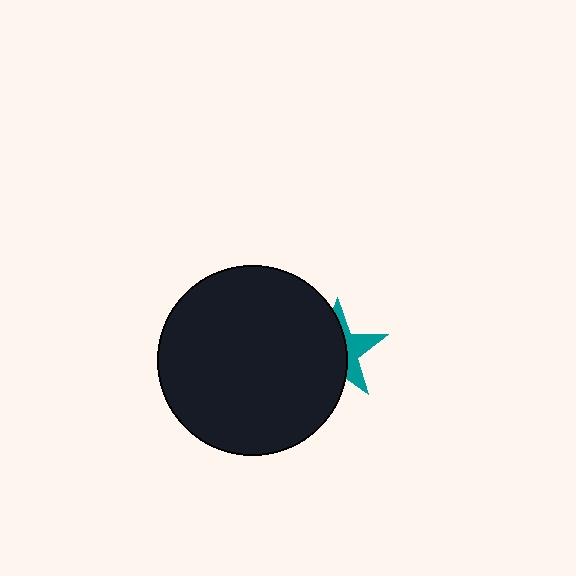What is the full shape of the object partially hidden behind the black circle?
The partially hidden object is a teal star.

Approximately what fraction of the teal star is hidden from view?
Roughly 62% of the teal star is hidden behind the black circle.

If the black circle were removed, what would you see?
You would see the complete teal star.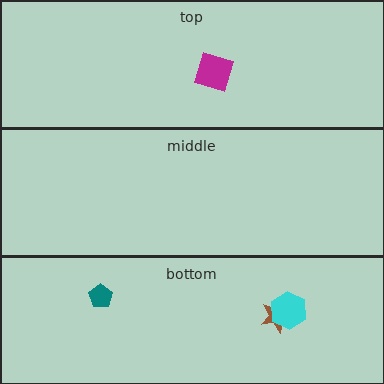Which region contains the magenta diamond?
The top region.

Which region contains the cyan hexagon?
The bottom region.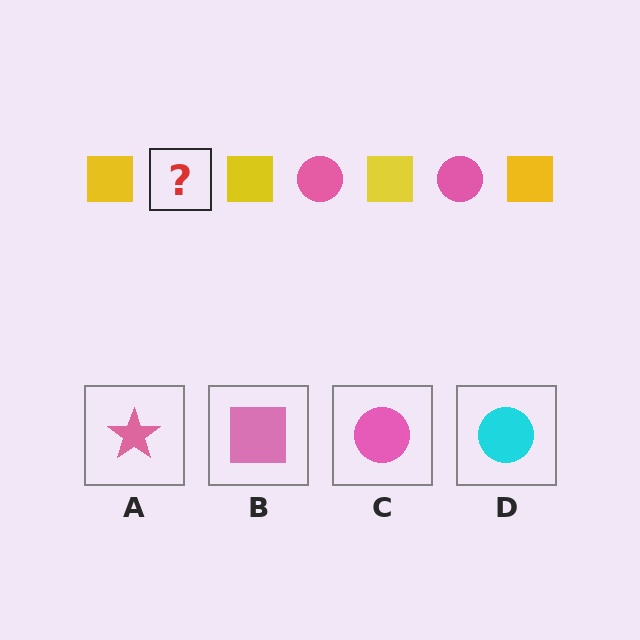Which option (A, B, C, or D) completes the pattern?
C.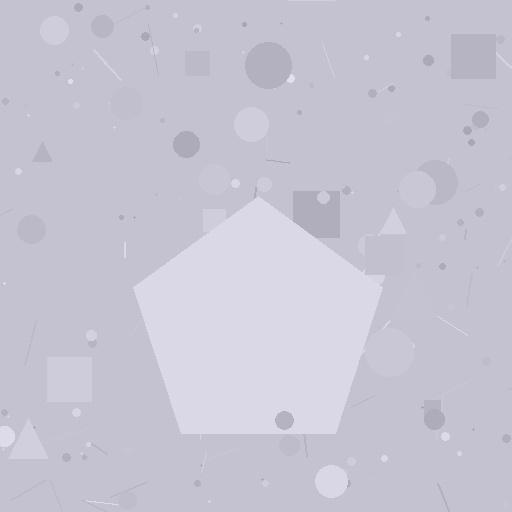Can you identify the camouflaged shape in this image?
The camouflaged shape is a pentagon.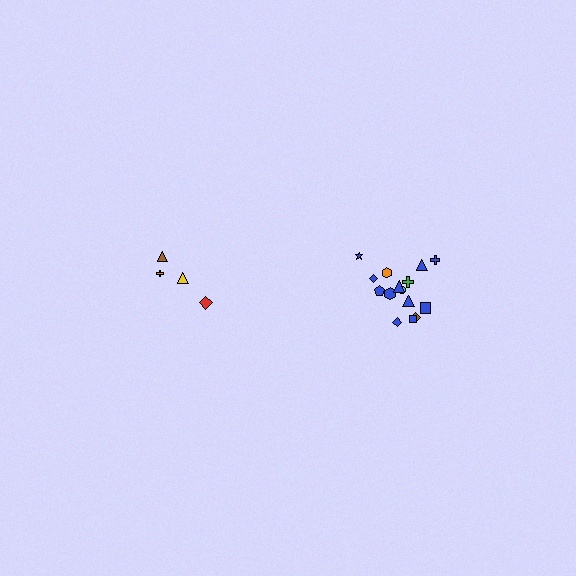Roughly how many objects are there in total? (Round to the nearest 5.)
Roughly 20 objects in total.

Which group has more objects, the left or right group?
The right group.